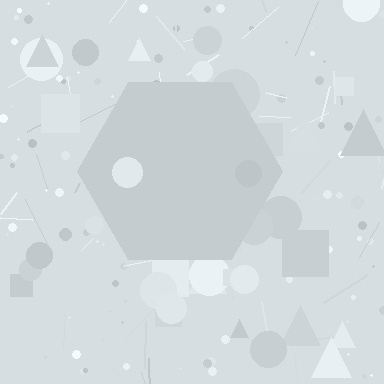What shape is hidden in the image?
A hexagon is hidden in the image.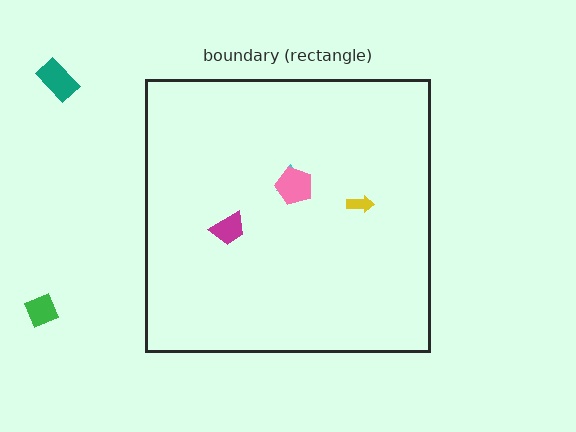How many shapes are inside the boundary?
4 inside, 2 outside.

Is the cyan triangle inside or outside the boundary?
Inside.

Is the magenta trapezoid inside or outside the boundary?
Inside.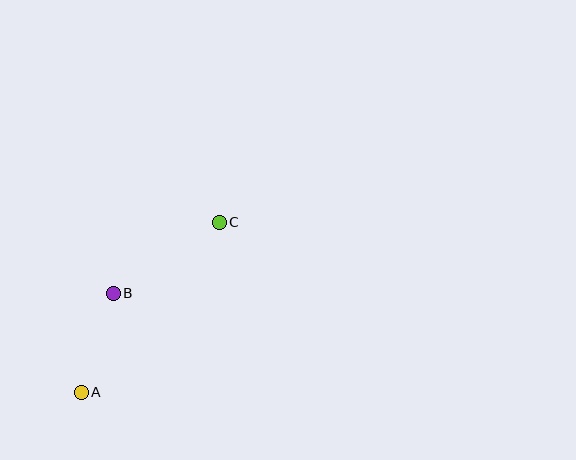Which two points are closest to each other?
Points A and B are closest to each other.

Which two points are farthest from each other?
Points A and C are farthest from each other.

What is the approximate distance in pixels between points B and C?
The distance between B and C is approximately 128 pixels.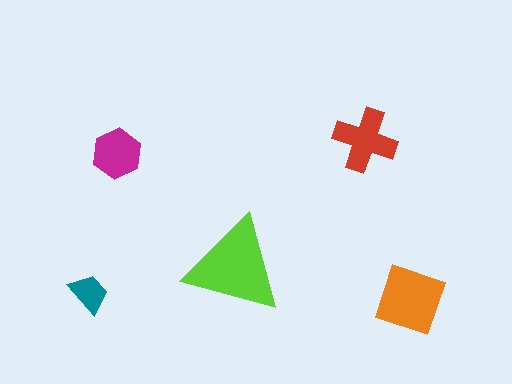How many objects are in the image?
There are 5 objects in the image.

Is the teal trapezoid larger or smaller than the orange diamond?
Smaller.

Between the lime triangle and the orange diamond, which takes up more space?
The lime triangle.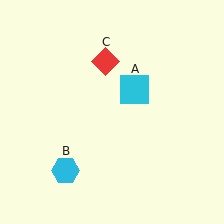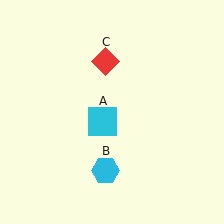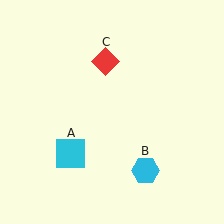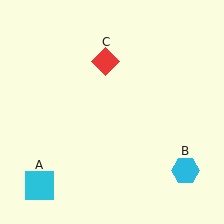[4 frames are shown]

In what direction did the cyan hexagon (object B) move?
The cyan hexagon (object B) moved right.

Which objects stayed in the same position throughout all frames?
Red diamond (object C) remained stationary.